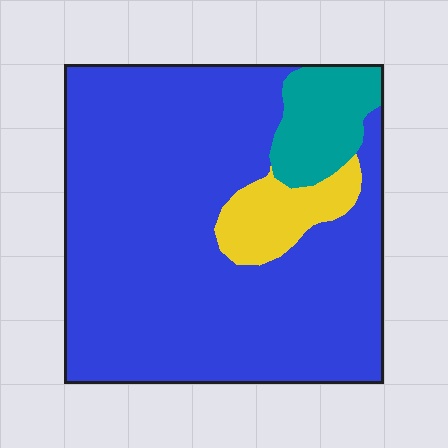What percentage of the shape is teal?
Teal covers around 10% of the shape.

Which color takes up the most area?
Blue, at roughly 80%.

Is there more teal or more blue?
Blue.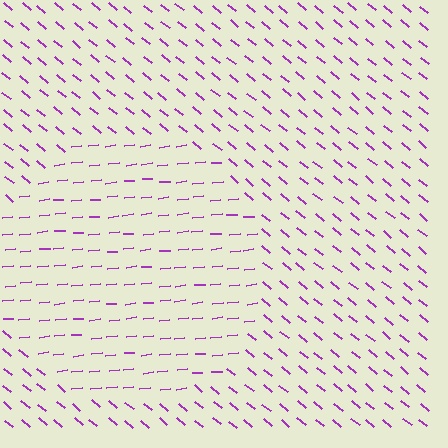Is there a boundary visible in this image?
Yes, there is a texture boundary formed by a change in line orientation.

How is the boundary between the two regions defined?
The boundary is defined purely by a change in line orientation (approximately 45 degrees difference). All lines are the same color and thickness.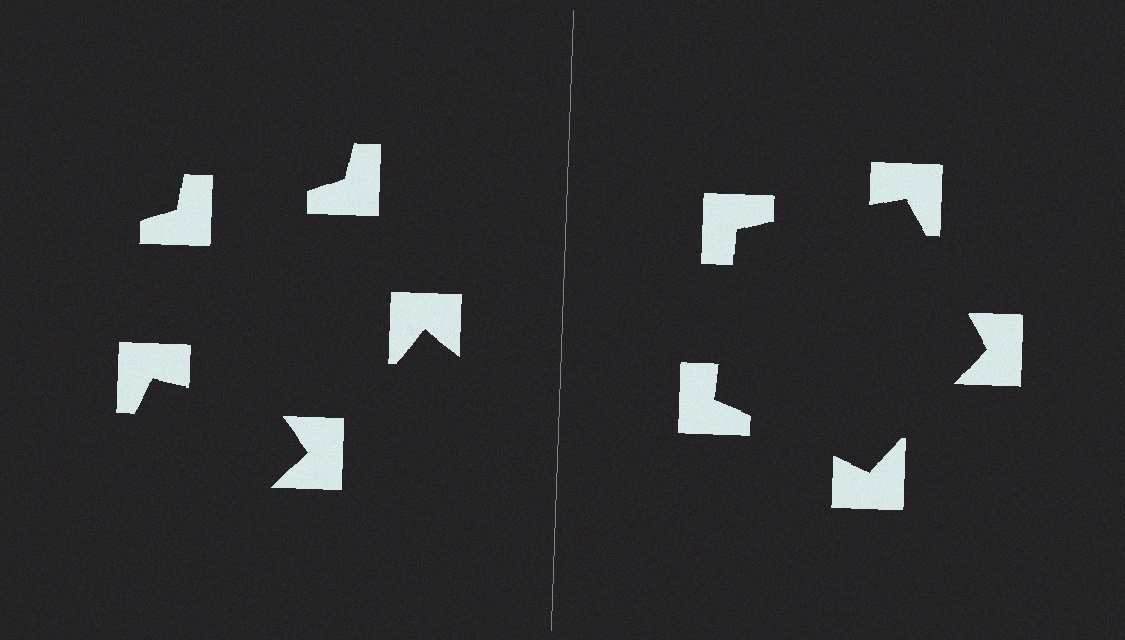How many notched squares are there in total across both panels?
10 — 5 on each side.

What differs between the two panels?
The notched squares are positioned identically on both sides; only the wedge orientations differ. On the right they align to a pentagon; on the left they are misaligned.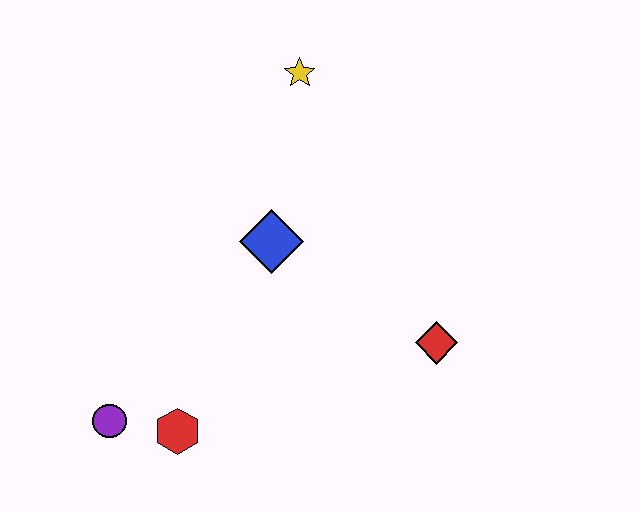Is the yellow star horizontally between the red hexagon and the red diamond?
Yes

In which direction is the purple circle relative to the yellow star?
The purple circle is below the yellow star.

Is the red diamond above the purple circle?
Yes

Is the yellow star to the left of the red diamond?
Yes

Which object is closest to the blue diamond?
The yellow star is closest to the blue diamond.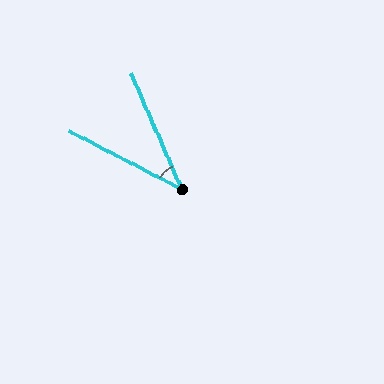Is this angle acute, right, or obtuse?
It is acute.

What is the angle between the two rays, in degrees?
Approximately 39 degrees.